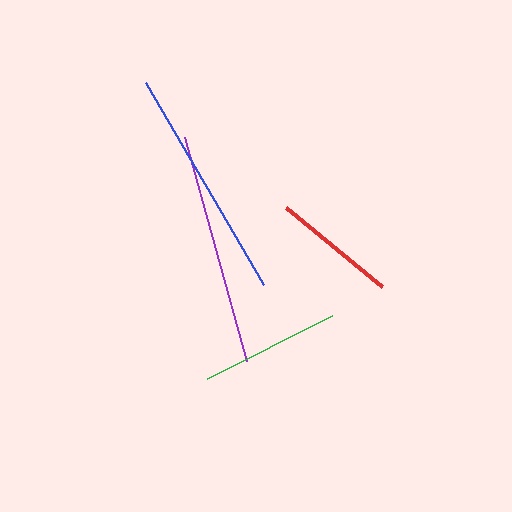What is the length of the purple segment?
The purple segment is approximately 232 pixels long.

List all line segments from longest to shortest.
From longest to shortest: blue, purple, green, red.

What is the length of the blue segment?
The blue segment is approximately 234 pixels long.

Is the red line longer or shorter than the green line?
The green line is longer than the red line.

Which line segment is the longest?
The blue line is the longest at approximately 234 pixels.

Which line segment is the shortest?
The red line is the shortest at approximately 124 pixels.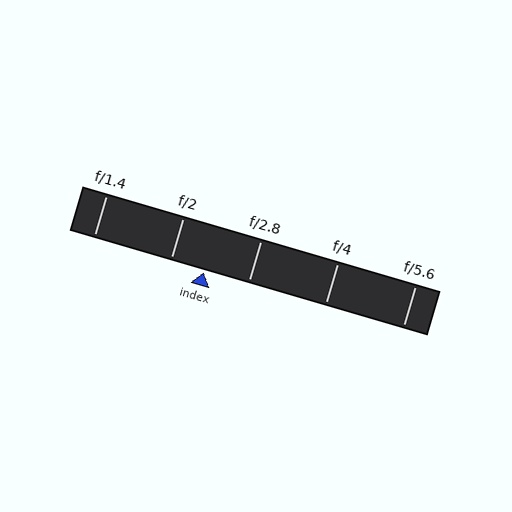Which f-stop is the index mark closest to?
The index mark is closest to f/2.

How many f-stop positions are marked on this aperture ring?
There are 5 f-stop positions marked.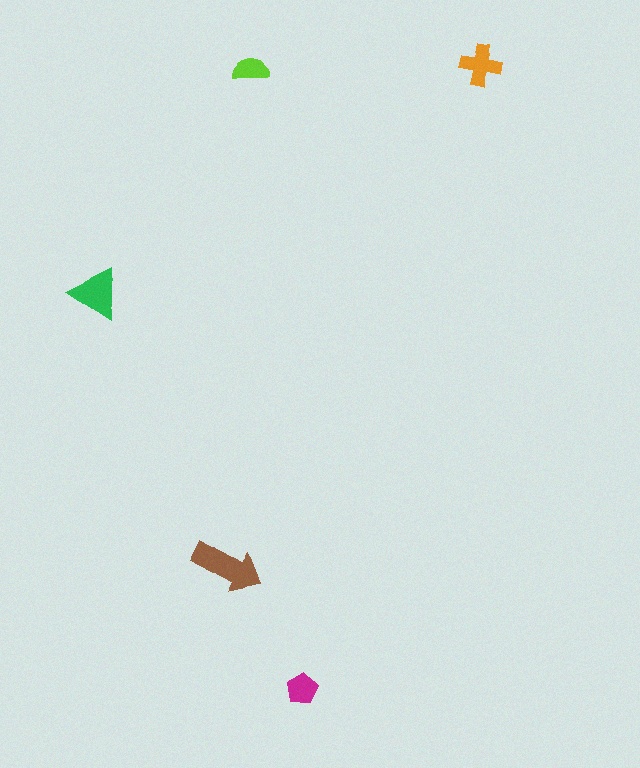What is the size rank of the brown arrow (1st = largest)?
1st.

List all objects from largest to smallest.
The brown arrow, the green triangle, the orange cross, the magenta pentagon, the lime semicircle.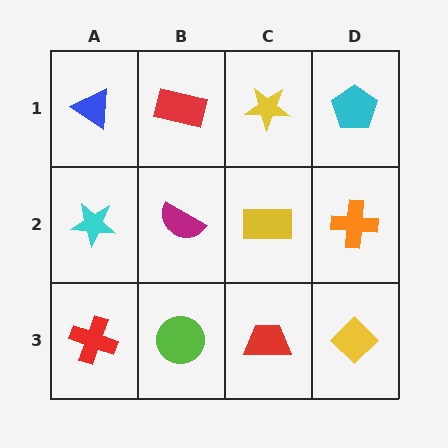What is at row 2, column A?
A cyan star.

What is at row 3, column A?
A red cross.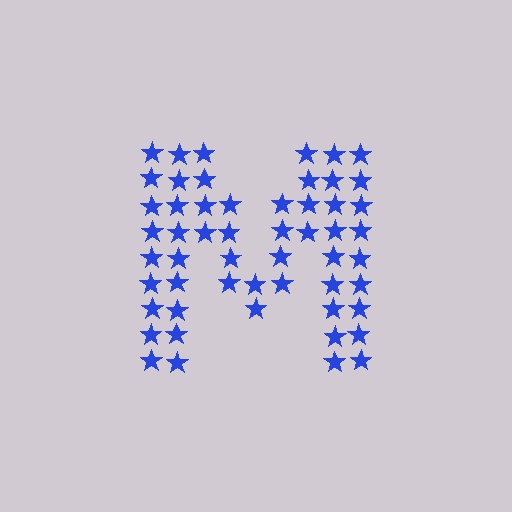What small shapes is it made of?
It is made of small stars.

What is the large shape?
The large shape is the letter M.